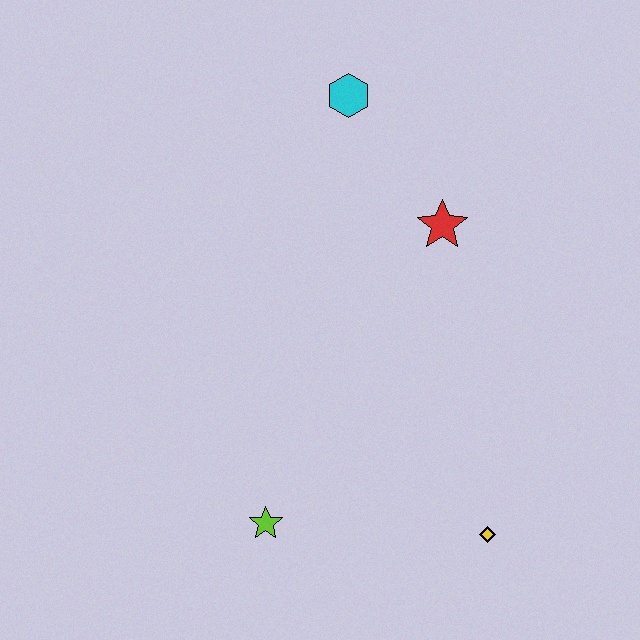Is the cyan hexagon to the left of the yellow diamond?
Yes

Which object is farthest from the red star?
The lime star is farthest from the red star.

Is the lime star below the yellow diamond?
No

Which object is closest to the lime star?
The yellow diamond is closest to the lime star.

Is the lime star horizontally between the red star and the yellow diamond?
No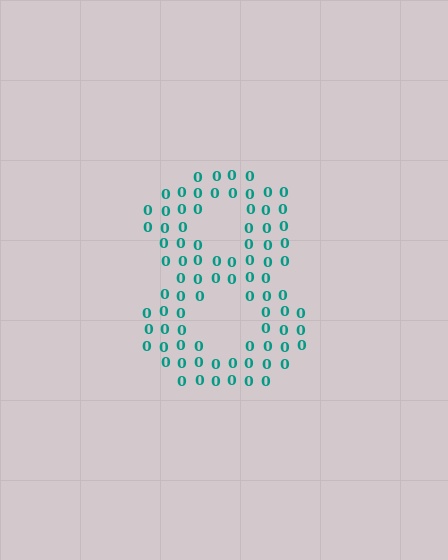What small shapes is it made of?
It is made of small digit 0's.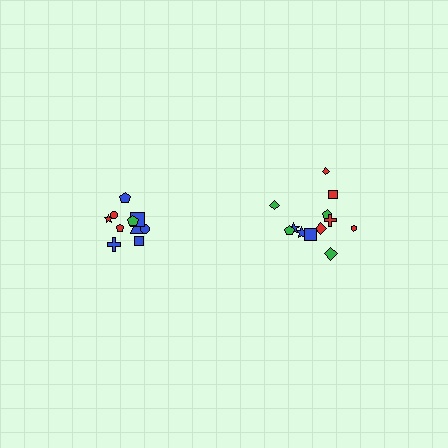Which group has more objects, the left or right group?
The right group.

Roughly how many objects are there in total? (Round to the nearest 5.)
Roughly 20 objects in total.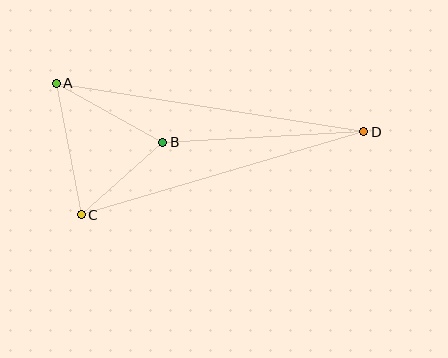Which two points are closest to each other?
Points B and C are closest to each other.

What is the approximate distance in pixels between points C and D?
The distance between C and D is approximately 294 pixels.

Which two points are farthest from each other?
Points A and D are farthest from each other.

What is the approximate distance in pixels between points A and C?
The distance between A and C is approximately 134 pixels.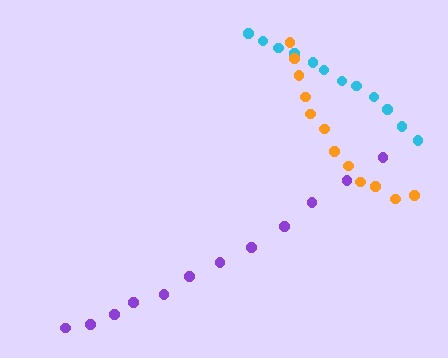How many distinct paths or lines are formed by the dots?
There are 3 distinct paths.